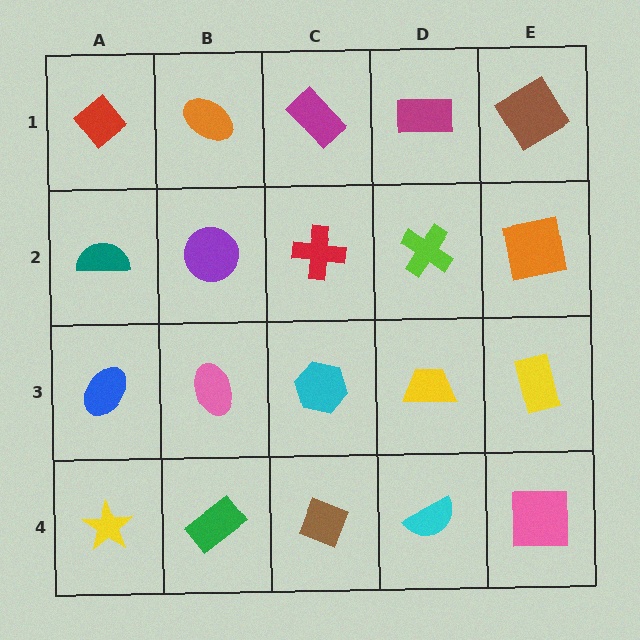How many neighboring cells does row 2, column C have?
4.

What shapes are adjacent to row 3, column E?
An orange square (row 2, column E), a pink square (row 4, column E), a yellow trapezoid (row 3, column D).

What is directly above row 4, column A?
A blue ellipse.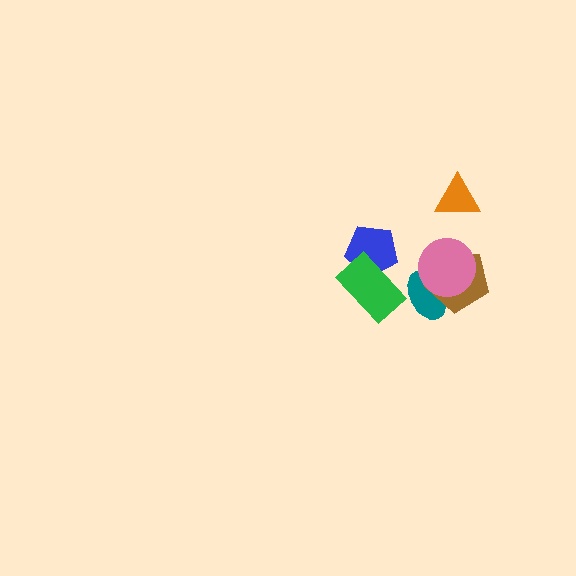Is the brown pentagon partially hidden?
Yes, it is partially covered by another shape.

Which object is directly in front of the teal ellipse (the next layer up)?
The brown pentagon is directly in front of the teal ellipse.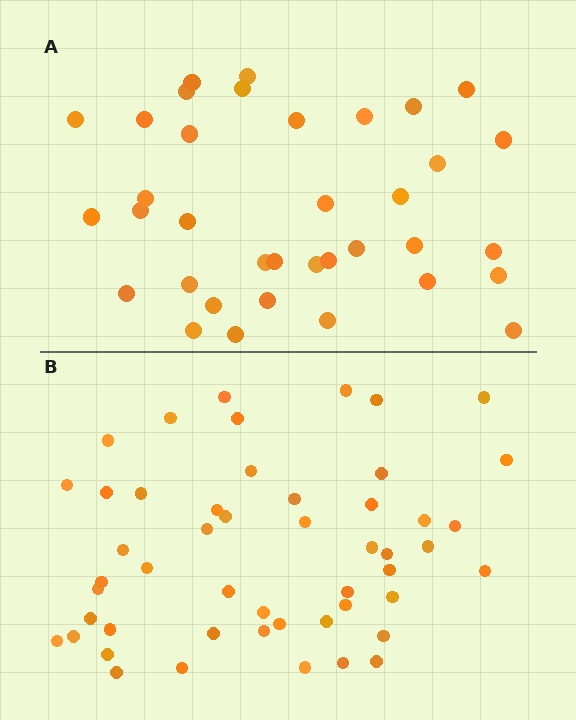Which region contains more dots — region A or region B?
Region B (the bottom region) has more dots.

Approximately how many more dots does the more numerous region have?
Region B has approximately 15 more dots than region A.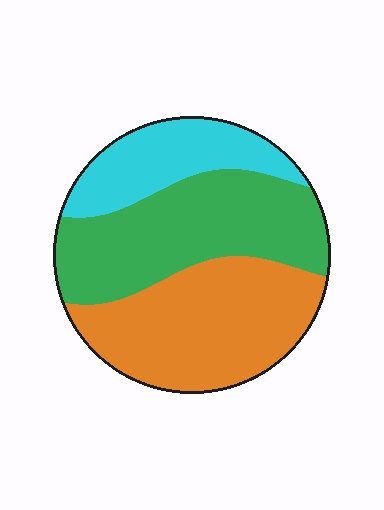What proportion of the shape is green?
Green covers 39% of the shape.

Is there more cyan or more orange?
Orange.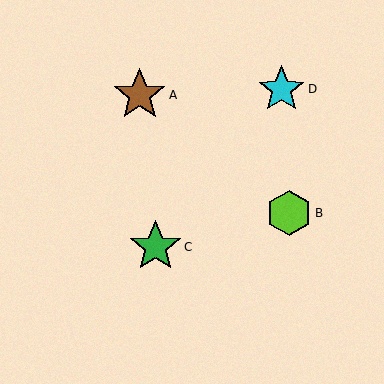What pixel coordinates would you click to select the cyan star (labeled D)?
Click at (281, 89) to select the cyan star D.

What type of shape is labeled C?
Shape C is a green star.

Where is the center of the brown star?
The center of the brown star is at (140, 95).